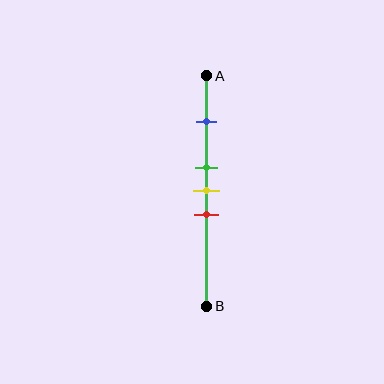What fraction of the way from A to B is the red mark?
The red mark is approximately 60% (0.6) of the way from A to B.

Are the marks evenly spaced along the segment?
No, the marks are not evenly spaced.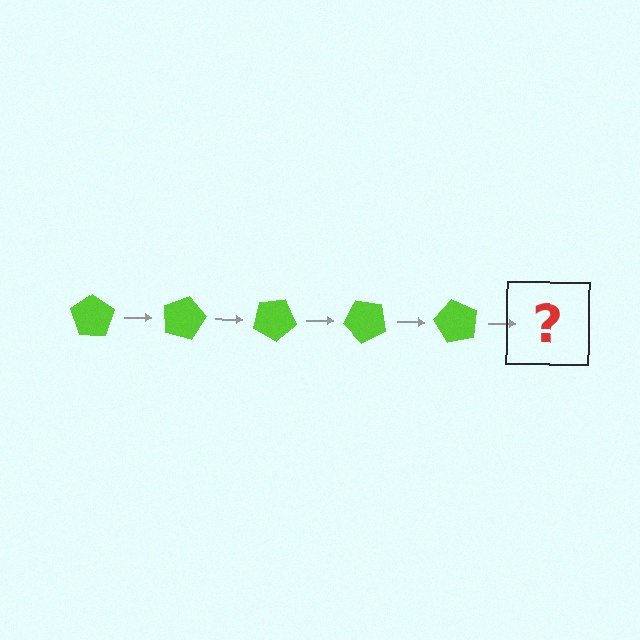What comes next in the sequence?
The next element should be a lime pentagon rotated 75 degrees.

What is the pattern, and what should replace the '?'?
The pattern is that the pentagon rotates 15 degrees each step. The '?' should be a lime pentagon rotated 75 degrees.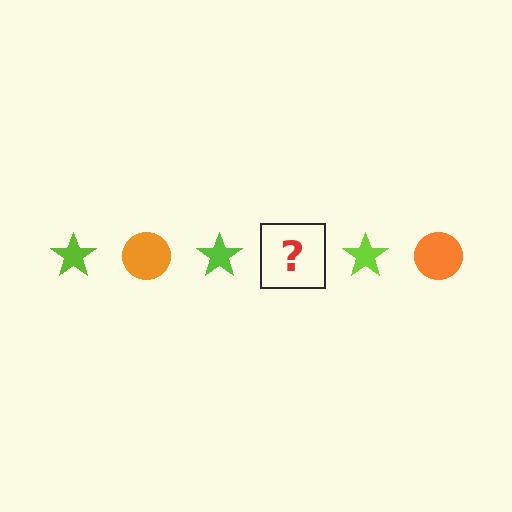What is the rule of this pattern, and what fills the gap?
The rule is that the pattern alternates between lime star and orange circle. The gap should be filled with an orange circle.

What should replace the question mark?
The question mark should be replaced with an orange circle.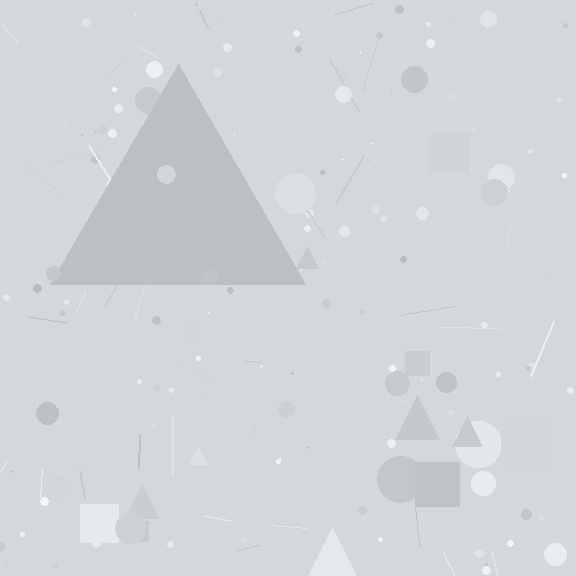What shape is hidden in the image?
A triangle is hidden in the image.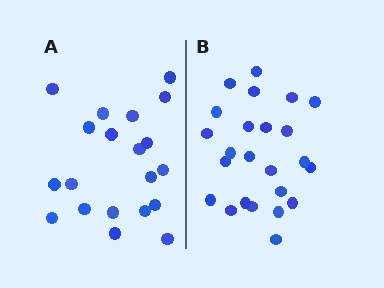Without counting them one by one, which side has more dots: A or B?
Region B (the right region) has more dots.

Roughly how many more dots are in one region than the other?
Region B has about 4 more dots than region A.